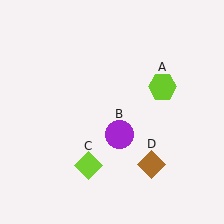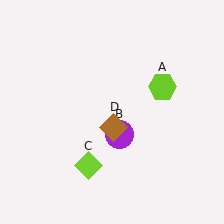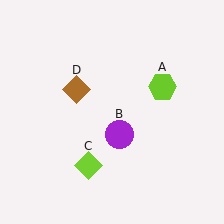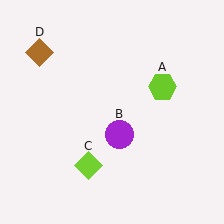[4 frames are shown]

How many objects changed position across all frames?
1 object changed position: brown diamond (object D).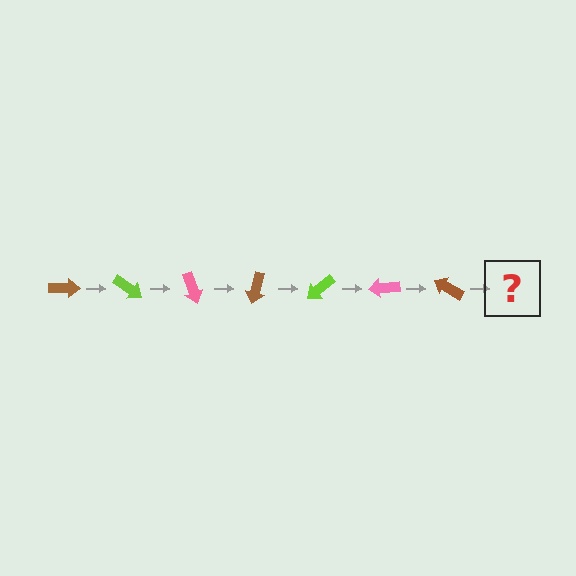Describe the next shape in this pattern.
It should be a lime arrow, rotated 245 degrees from the start.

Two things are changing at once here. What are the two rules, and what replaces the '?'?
The two rules are that it rotates 35 degrees each step and the color cycles through brown, lime, and pink. The '?' should be a lime arrow, rotated 245 degrees from the start.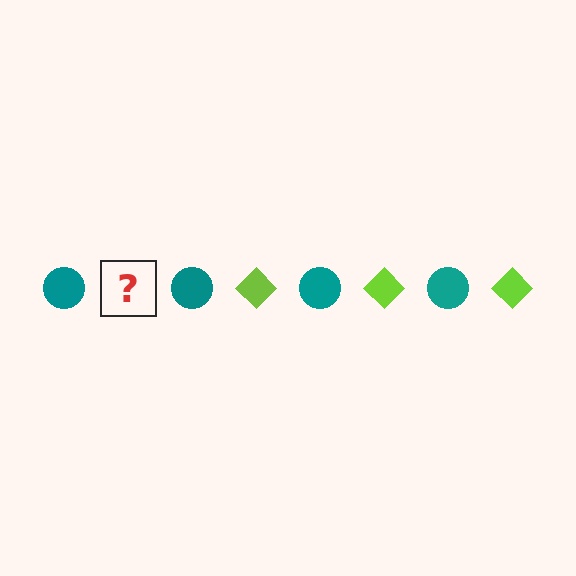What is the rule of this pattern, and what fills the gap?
The rule is that the pattern alternates between teal circle and lime diamond. The gap should be filled with a lime diamond.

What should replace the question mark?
The question mark should be replaced with a lime diamond.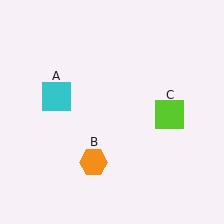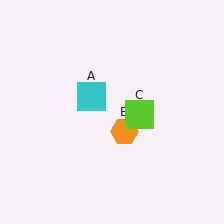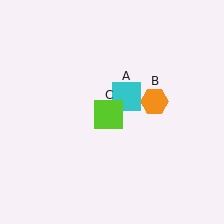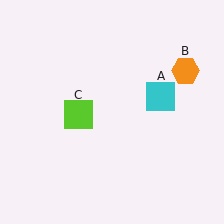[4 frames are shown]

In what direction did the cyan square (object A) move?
The cyan square (object A) moved right.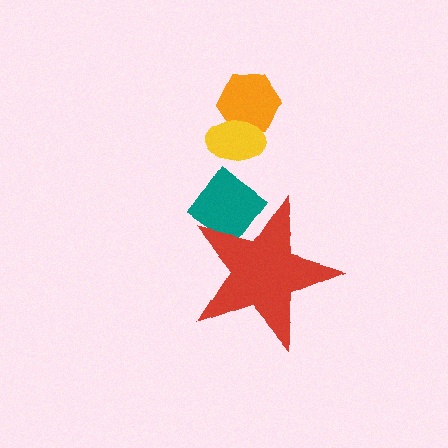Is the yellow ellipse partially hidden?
No, the yellow ellipse is fully visible.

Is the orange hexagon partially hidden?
No, the orange hexagon is fully visible.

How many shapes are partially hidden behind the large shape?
1 shape is partially hidden.